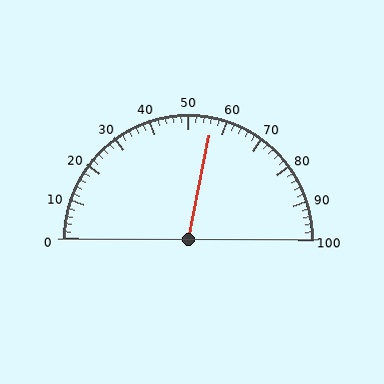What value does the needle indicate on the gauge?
The needle indicates approximately 56.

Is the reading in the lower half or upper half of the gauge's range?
The reading is in the upper half of the range (0 to 100).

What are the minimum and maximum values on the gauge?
The gauge ranges from 0 to 100.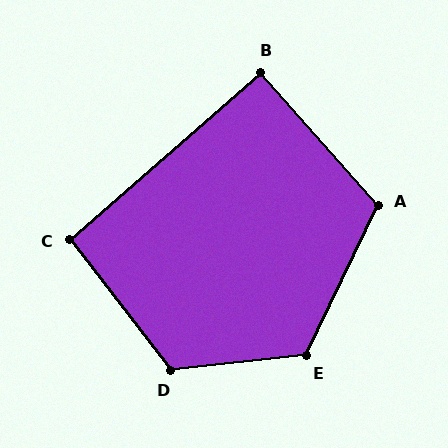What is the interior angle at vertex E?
Approximately 121 degrees (obtuse).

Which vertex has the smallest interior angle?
B, at approximately 91 degrees.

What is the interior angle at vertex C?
Approximately 93 degrees (approximately right).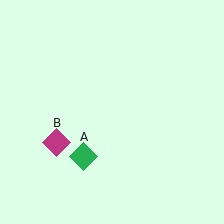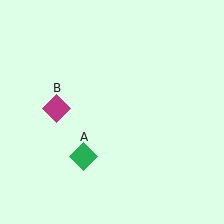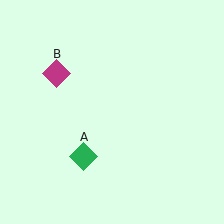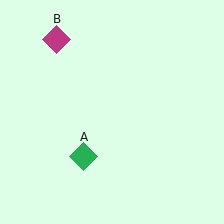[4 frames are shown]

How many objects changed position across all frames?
1 object changed position: magenta diamond (object B).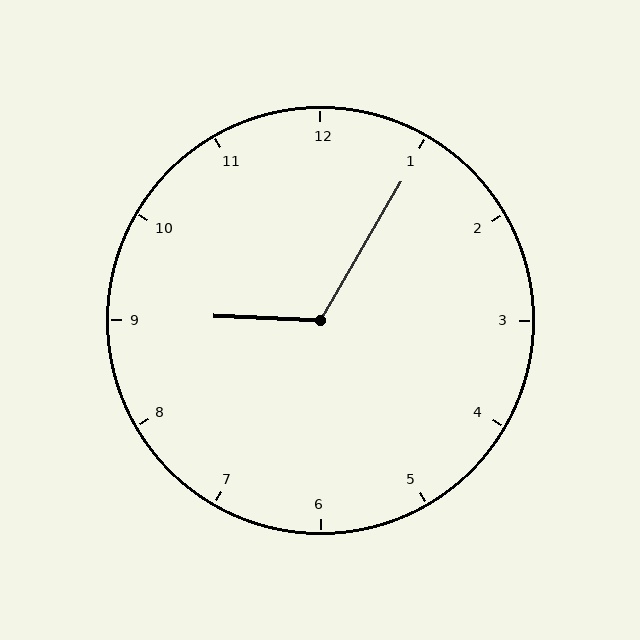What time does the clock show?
9:05.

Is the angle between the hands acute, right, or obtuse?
It is obtuse.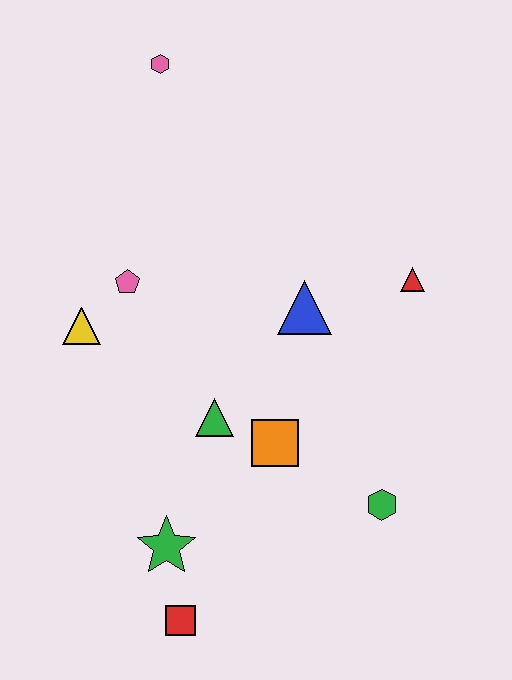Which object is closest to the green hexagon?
The orange square is closest to the green hexagon.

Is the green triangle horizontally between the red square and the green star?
No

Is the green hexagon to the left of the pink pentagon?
No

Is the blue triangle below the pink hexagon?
Yes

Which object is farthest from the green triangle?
The pink hexagon is farthest from the green triangle.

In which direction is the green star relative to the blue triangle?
The green star is below the blue triangle.